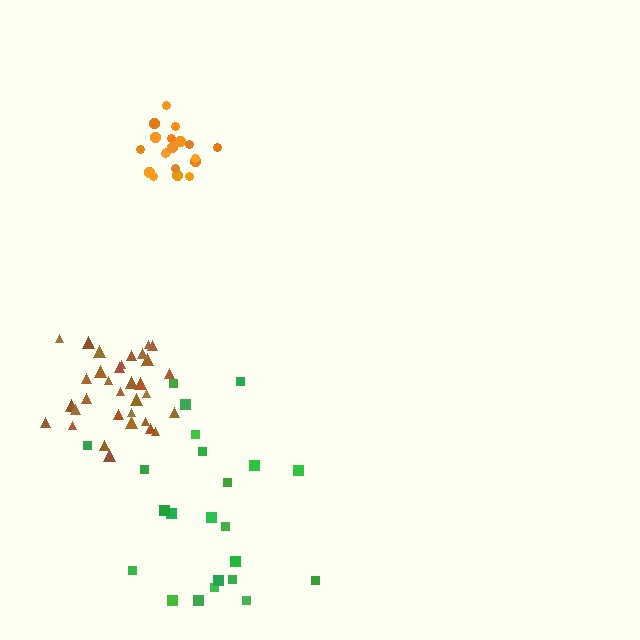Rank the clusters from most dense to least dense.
orange, brown, green.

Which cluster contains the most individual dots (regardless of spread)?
Brown (33).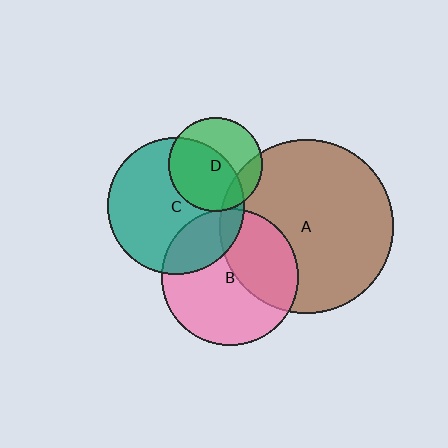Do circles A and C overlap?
Yes.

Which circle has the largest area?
Circle A (brown).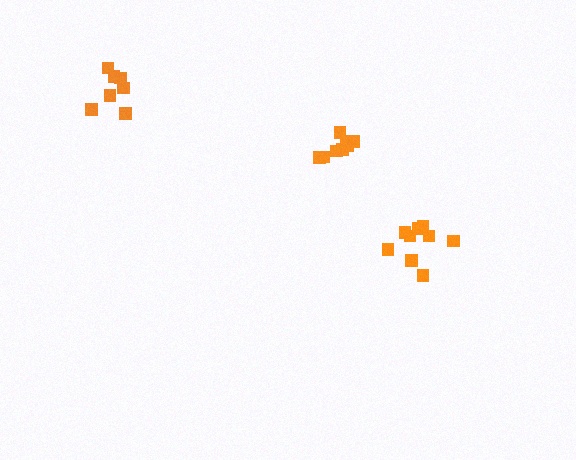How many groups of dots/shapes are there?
There are 3 groups.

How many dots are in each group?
Group 1: 8 dots, Group 2: 9 dots, Group 3: 7 dots (24 total).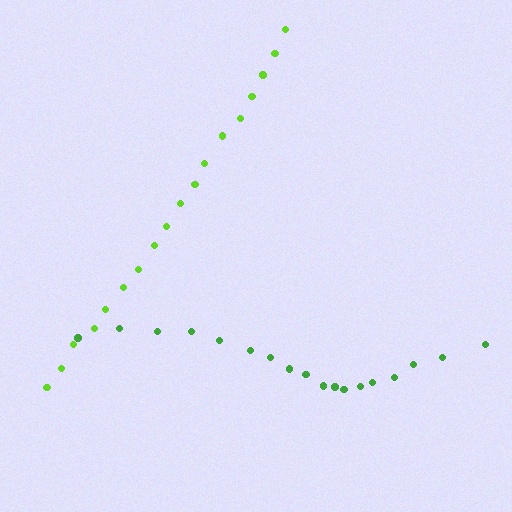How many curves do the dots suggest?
There are 2 distinct paths.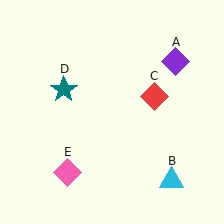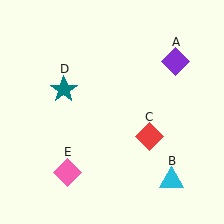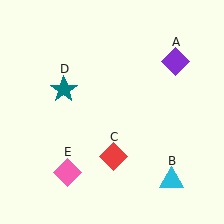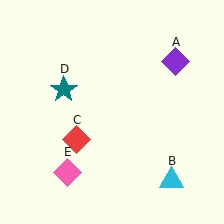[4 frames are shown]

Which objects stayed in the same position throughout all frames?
Purple diamond (object A) and cyan triangle (object B) and teal star (object D) and pink diamond (object E) remained stationary.